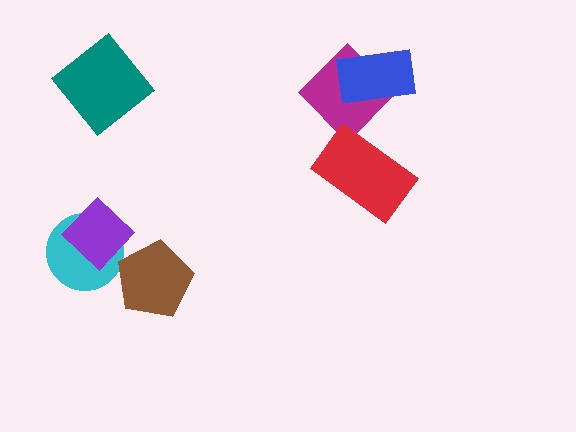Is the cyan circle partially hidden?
Yes, it is partially covered by another shape.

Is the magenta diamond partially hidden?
Yes, it is partially covered by another shape.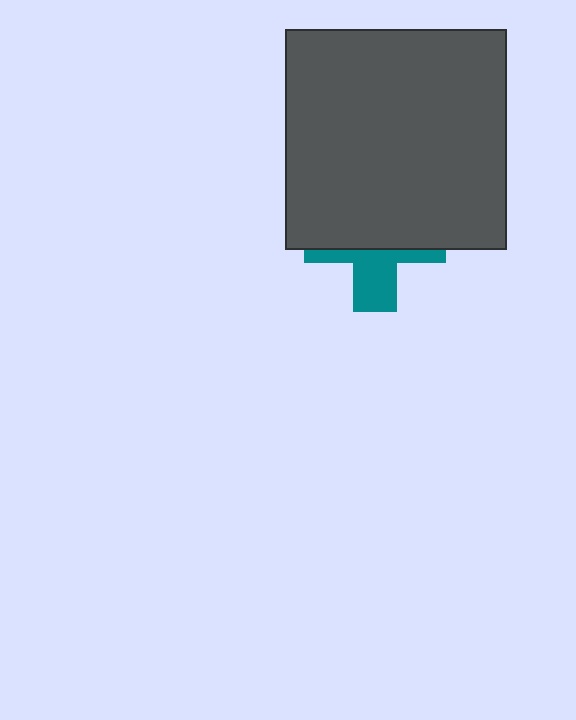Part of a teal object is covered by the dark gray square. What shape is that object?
It is a cross.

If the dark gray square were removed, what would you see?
You would see the complete teal cross.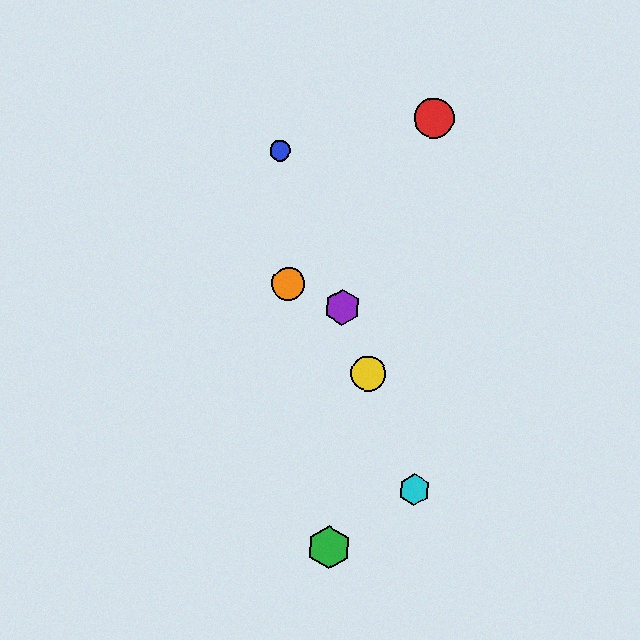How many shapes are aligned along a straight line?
4 shapes (the blue circle, the yellow circle, the purple hexagon, the cyan hexagon) are aligned along a straight line.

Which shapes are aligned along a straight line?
The blue circle, the yellow circle, the purple hexagon, the cyan hexagon are aligned along a straight line.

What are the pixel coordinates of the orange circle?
The orange circle is at (288, 284).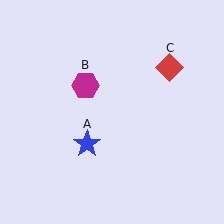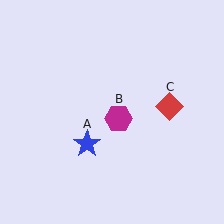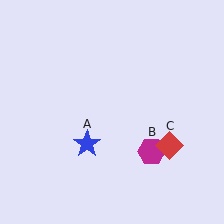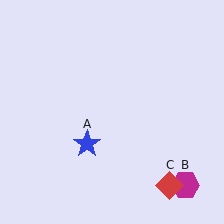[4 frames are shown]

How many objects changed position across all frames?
2 objects changed position: magenta hexagon (object B), red diamond (object C).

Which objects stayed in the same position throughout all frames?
Blue star (object A) remained stationary.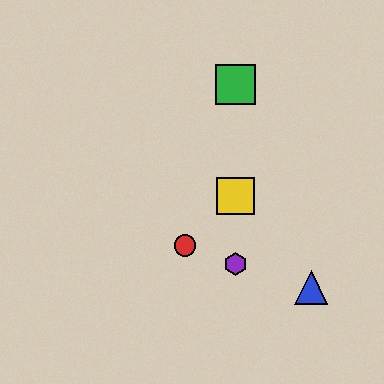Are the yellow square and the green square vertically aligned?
Yes, both are at x≈236.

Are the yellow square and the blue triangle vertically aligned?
No, the yellow square is at x≈236 and the blue triangle is at x≈311.